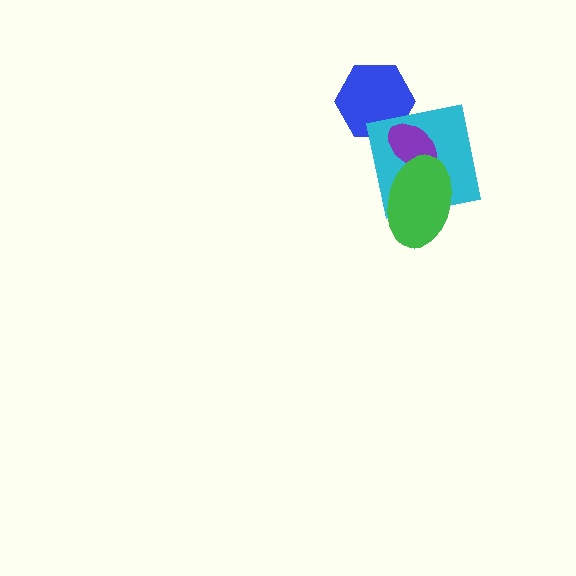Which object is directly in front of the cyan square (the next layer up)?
The purple ellipse is directly in front of the cyan square.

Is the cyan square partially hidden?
Yes, it is partially covered by another shape.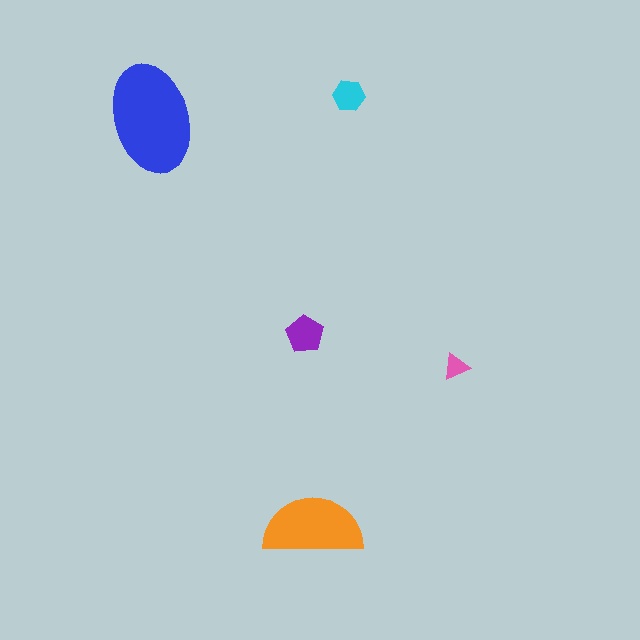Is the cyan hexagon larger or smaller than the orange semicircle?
Smaller.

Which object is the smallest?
The pink triangle.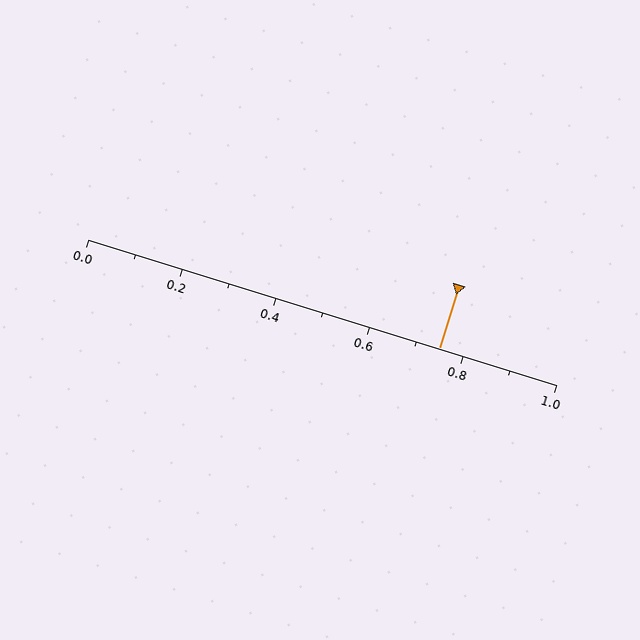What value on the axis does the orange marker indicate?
The marker indicates approximately 0.75.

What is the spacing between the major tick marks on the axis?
The major ticks are spaced 0.2 apart.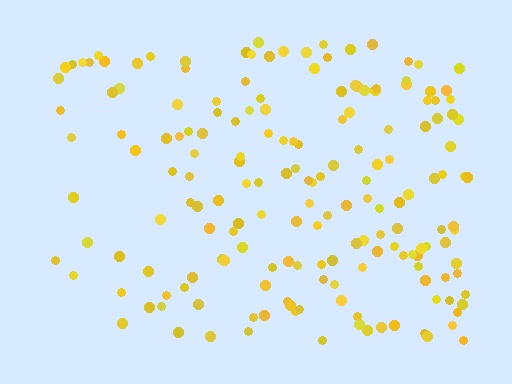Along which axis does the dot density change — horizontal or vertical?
Horizontal.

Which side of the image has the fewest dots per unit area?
The left.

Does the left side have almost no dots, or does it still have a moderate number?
Still a moderate number, just noticeably fewer than the right.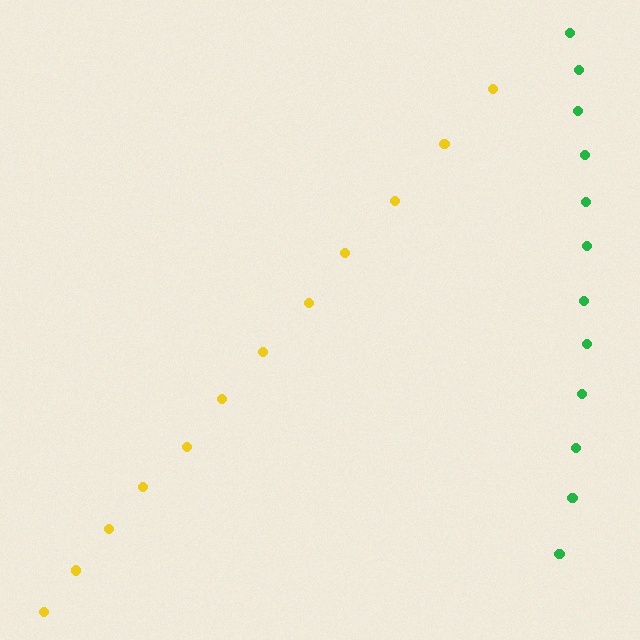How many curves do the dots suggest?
There are 2 distinct paths.